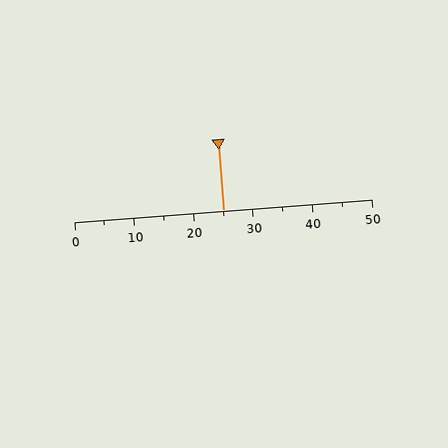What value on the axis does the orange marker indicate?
The marker indicates approximately 25.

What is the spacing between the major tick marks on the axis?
The major ticks are spaced 10 apart.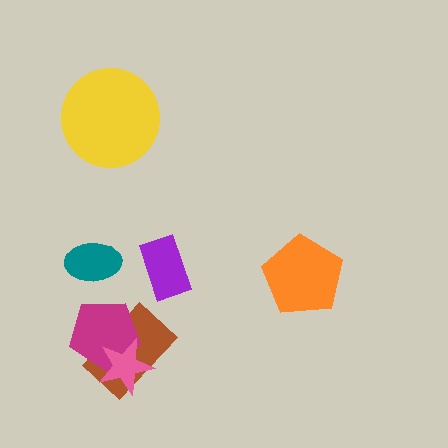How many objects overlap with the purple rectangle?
0 objects overlap with the purple rectangle.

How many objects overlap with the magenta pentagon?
2 objects overlap with the magenta pentagon.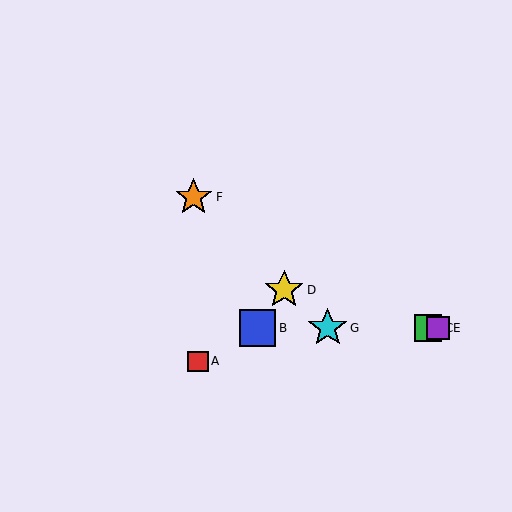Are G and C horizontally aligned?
Yes, both are at y≈328.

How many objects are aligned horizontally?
4 objects (B, C, E, G) are aligned horizontally.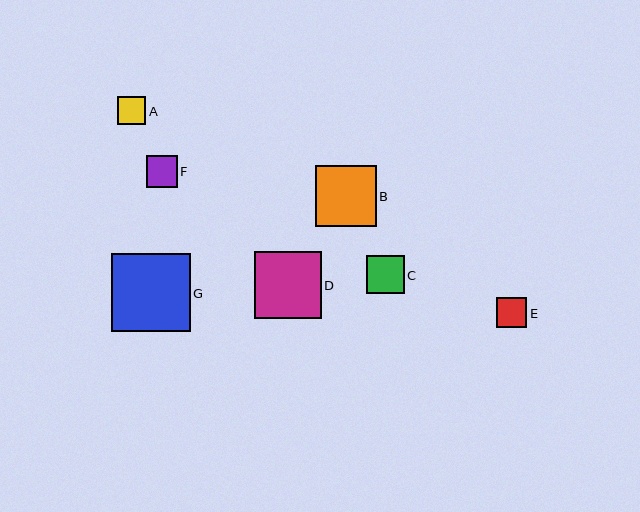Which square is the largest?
Square G is the largest with a size of approximately 78 pixels.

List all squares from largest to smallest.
From largest to smallest: G, D, B, C, F, E, A.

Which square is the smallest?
Square A is the smallest with a size of approximately 28 pixels.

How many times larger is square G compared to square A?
Square G is approximately 2.7 times the size of square A.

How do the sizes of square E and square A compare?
Square E and square A are approximately the same size.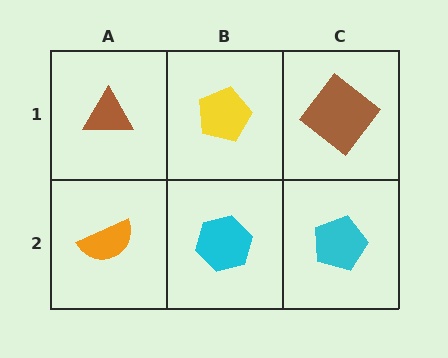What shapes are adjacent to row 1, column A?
An orange semicircle (row 2, column A), a yellow pentagon (row 1, column B).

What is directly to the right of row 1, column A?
A yellow pentagon.